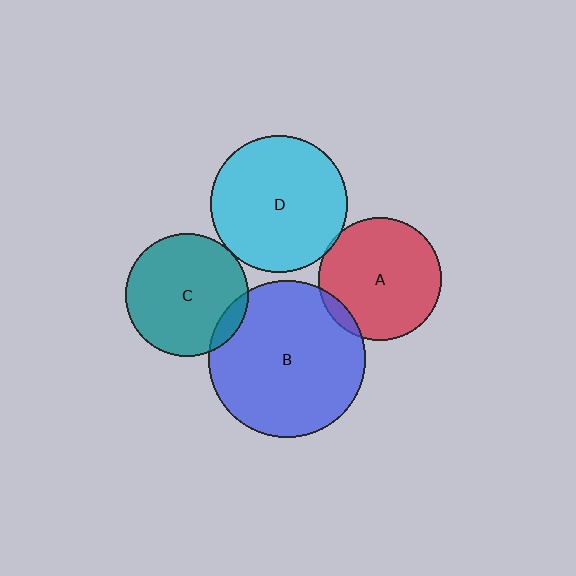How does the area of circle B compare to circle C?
Approximately 1.6 times.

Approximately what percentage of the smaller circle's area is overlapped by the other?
Approximately 5%.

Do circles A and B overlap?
Yes.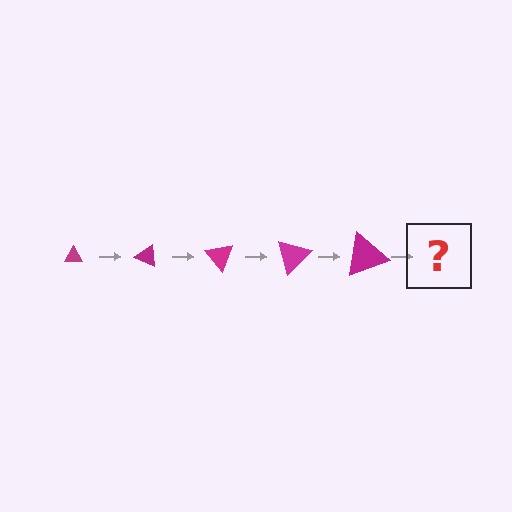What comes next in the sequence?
The next element should be a triangle, larger than the previous one and rotated 125 degrees from the start.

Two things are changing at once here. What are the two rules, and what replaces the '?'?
The two rules are that the triangle grows larger each step and it rotates 25 degrees each step. The '?' should be a triangle, larger than the previous one and rotated 125 degrees from the start.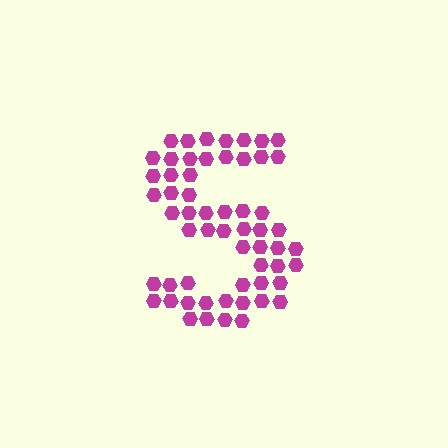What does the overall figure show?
The overall figure shows the letter S.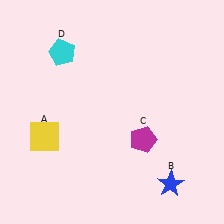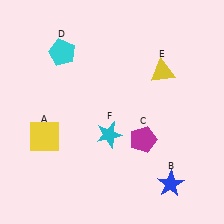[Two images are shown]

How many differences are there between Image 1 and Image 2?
There are 2 differences between the two images.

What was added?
A yellow triangle (E), a cyan star (F) were added in Image 2.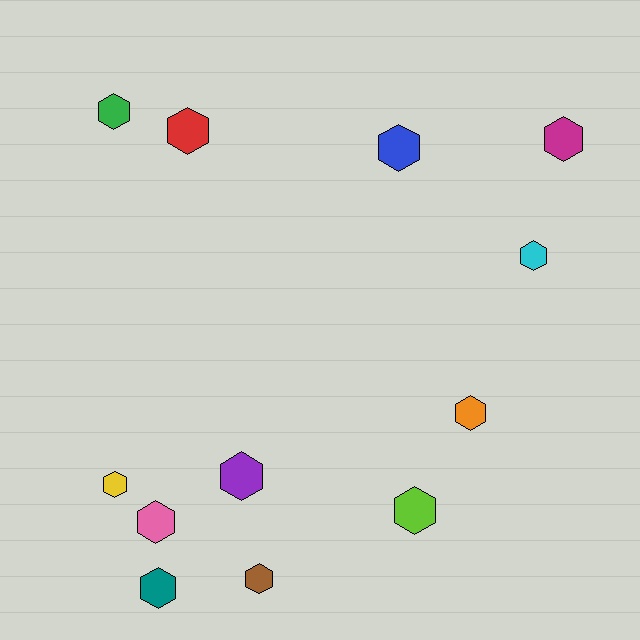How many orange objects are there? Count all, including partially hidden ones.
There is 1 orange object.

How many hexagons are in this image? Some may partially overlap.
There are 12 hexagons.